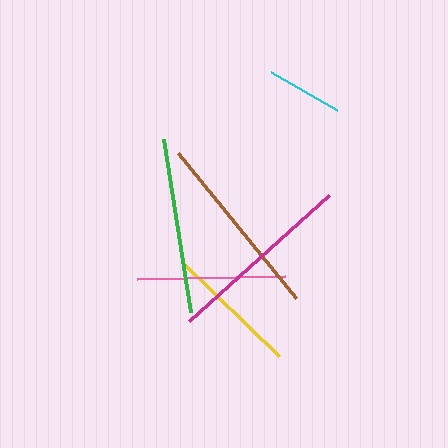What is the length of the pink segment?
The pink segment is approximately 148 pixels long.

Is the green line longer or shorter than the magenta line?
The magenta line is longer than the green line.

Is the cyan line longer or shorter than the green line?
The green line is longer than the cyan line.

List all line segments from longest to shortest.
From longest to shortest: magenta, brown, green, pink, yellow, cyan.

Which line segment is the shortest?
The cyan line is the shortest at approximately 76 pixels.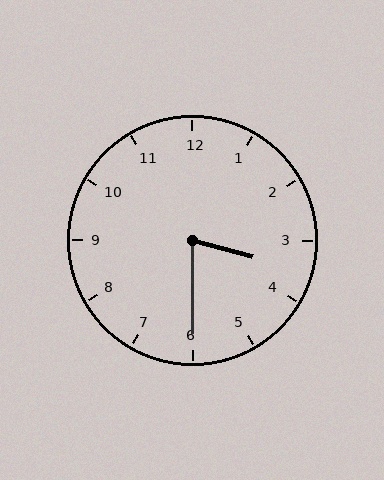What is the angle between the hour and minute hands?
Approximately 75 degrees.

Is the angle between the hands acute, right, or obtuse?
It is acute.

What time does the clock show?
3:30.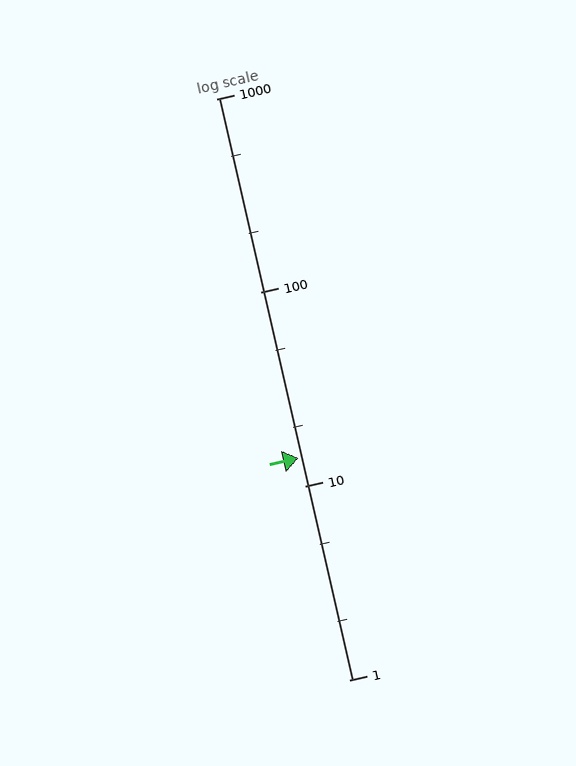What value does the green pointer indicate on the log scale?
The pointer indicates approximately 14.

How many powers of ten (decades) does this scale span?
The scale spans 3 decades, from 1 to 1000.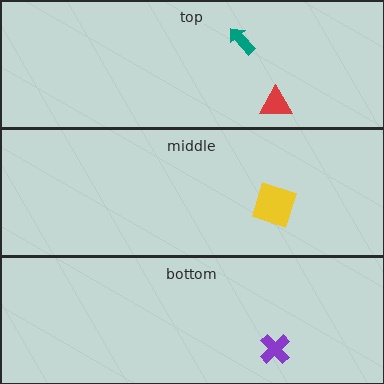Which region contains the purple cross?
The bottom region.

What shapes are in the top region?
The teal arrow, the red triangle.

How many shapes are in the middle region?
1.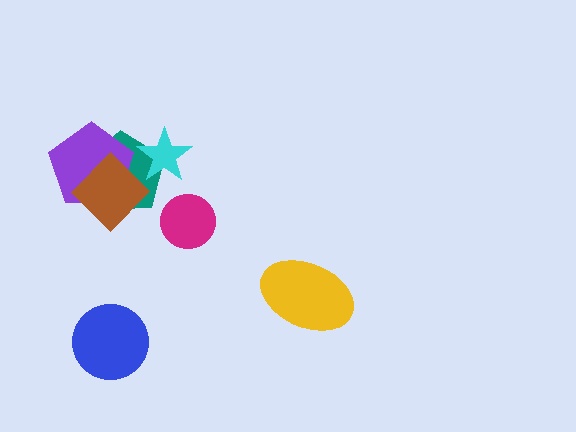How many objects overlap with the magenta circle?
0 objects overlap with the magenta circle.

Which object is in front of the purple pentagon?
The brown diamond is in front of the purple pentagon.